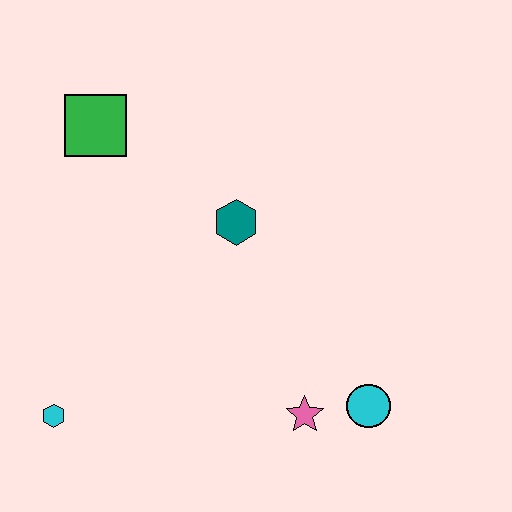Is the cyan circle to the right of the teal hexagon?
Yes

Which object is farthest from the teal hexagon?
The cyan hexagon is farthest from the teal hexagon.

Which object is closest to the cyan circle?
The pink star is closest to the cyan circle.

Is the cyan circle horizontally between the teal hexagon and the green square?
No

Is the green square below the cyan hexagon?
No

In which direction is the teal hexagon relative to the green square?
The teal hexagon is to the right of the green square.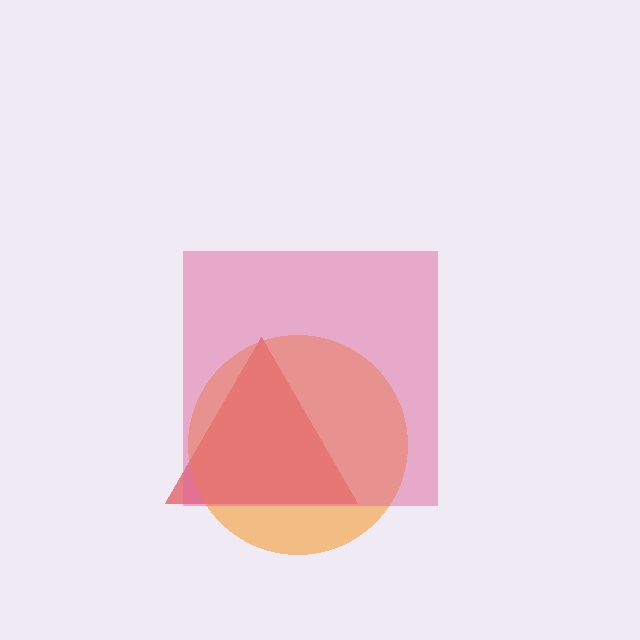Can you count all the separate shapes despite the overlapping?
Yes, there are 3 separate shapes.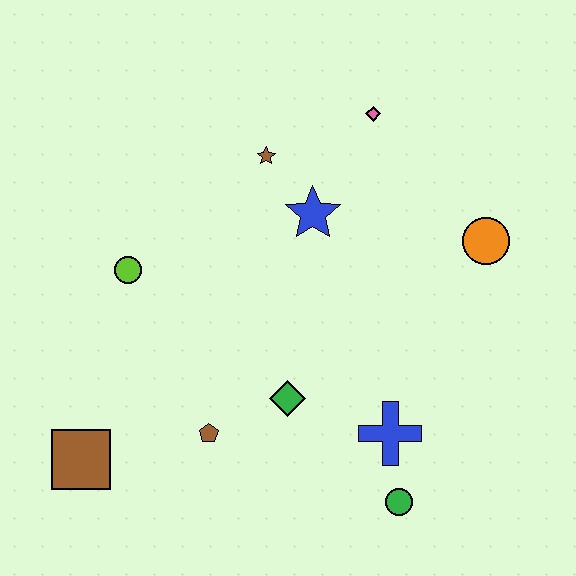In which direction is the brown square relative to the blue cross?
The brown square is to the left of the blue cross.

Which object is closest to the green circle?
The blue cross is closest to the green circle.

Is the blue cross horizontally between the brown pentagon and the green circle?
Yes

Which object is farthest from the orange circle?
The brown square is farthest from the orange circle.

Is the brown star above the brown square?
Yes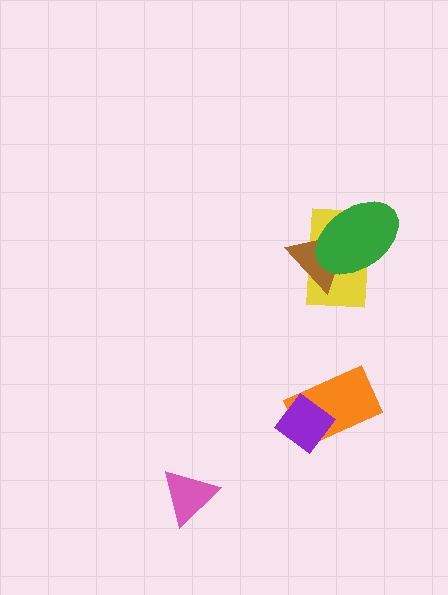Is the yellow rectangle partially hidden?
Yes, it is partially covered by another shape.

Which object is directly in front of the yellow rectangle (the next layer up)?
The brown triangle is directly in front of the yellow rectangle.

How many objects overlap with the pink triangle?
0 objects overlap with the pink triangle.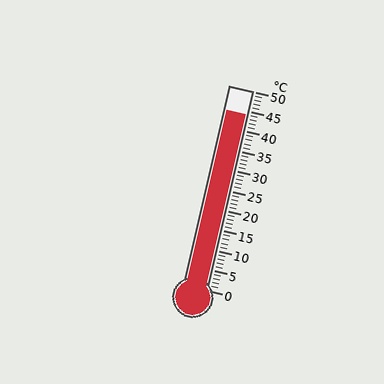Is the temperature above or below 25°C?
The temperature is above 25°C.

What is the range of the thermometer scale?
The thermometer scale ranges from 0°C to 50°C.